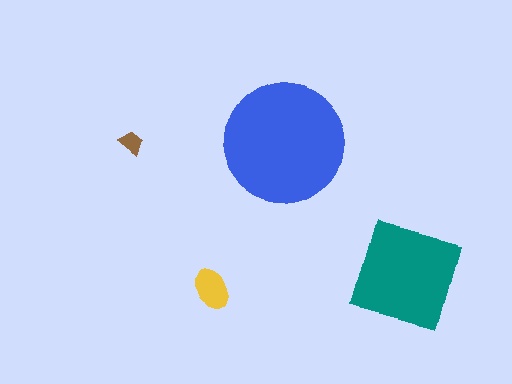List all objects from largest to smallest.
The blue circle, the teal diamond, the yellow ellipse, the brown trapezoid.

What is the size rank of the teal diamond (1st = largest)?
2nd.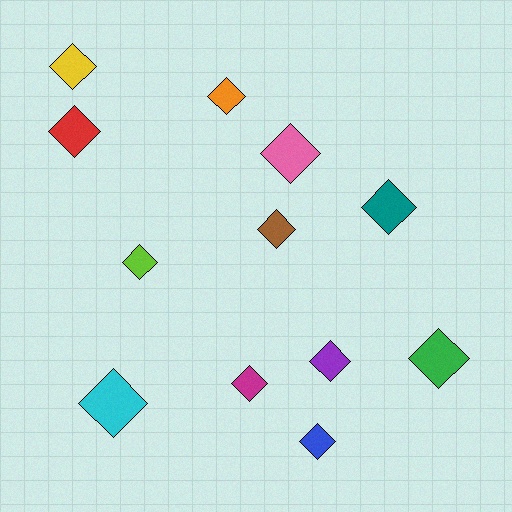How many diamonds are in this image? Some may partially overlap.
There are 12 diamonds.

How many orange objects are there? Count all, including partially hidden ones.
There is 1 orange object.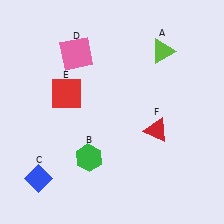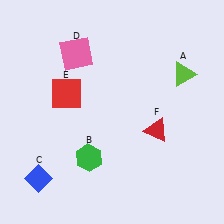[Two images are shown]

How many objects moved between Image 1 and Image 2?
1 object moved between the two images.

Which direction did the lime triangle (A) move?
The lime triangle (A) moved down.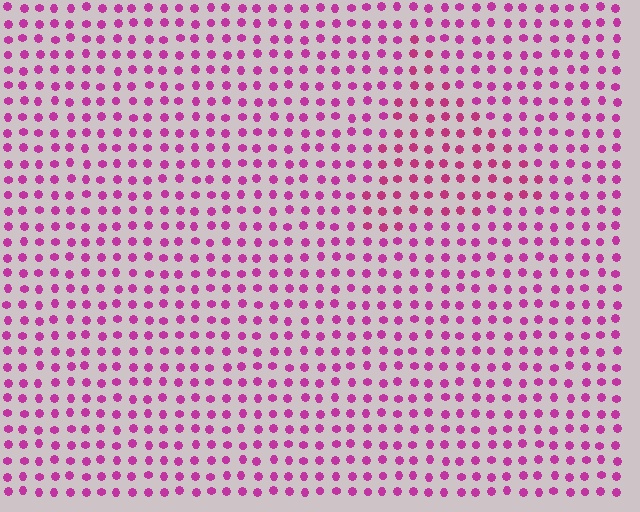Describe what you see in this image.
The image is filled with small magenta elements in a uniform arrangement. A triangle-shaped region is visible where the elements are tinted to a slightly different hue, forming a subtle color boundary.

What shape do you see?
I see a triangle.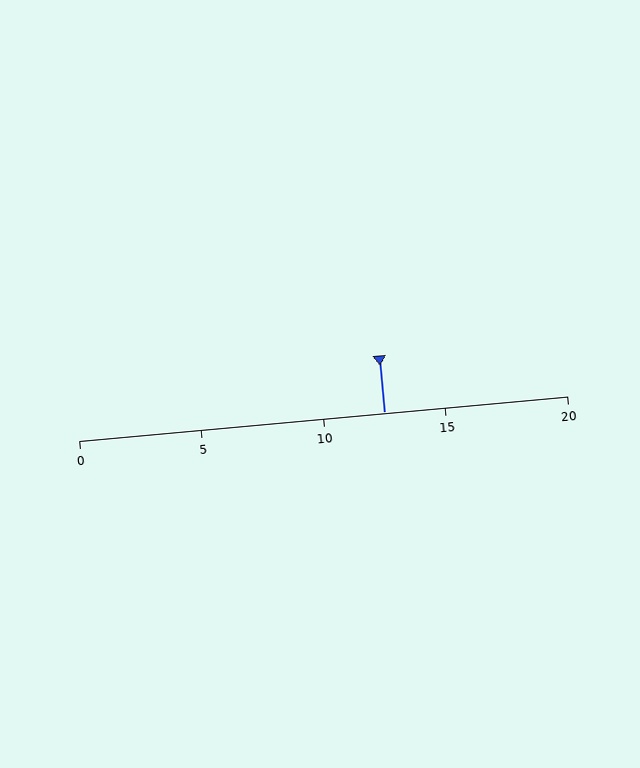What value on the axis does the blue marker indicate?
The marker indicates approximately 12.5.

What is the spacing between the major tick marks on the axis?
The major ticks are spaced 5 apart.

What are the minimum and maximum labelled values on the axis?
The axis runs from 0 to 20.